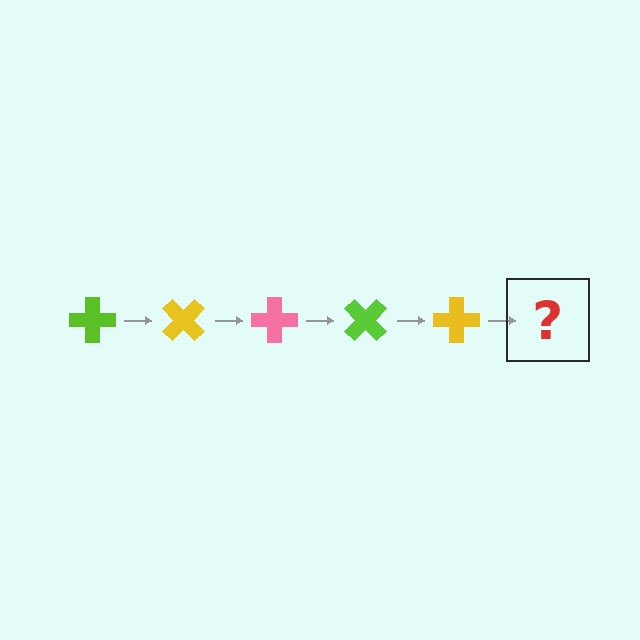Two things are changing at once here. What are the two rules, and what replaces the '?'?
The two rules are that it rotates 45 degrees each step and the color cycles through lime, yellow, and pink. The '?' should be a pink cross, rotated 225 degrees from the start.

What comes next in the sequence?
The next element should be a pink cross, rotated 225 degrees from the start.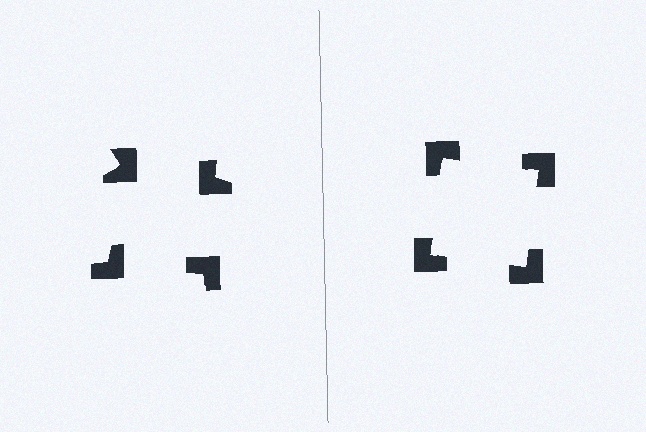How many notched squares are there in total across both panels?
8 — 4 on each side.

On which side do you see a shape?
An illusory square appears on the right side. On the left side the wedge cuts are rotated, so no coherent shape forms.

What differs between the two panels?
The notched squares are positioned identically on both sides; only the wedge orientations differ. On the right they align to a square; on the left they are misaligned.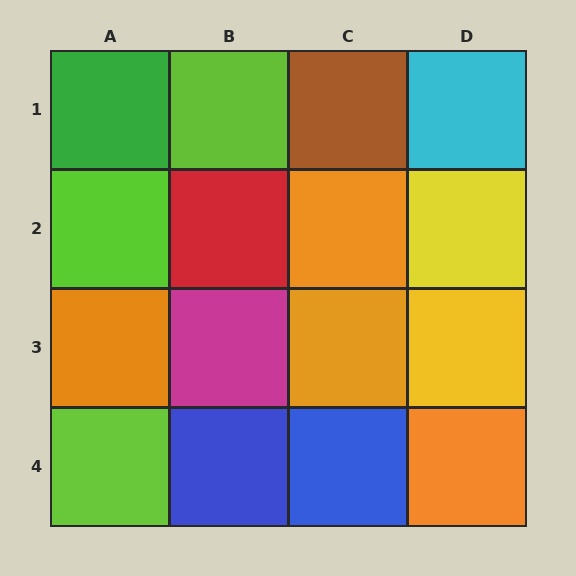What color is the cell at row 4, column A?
Lime.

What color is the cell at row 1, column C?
Brown.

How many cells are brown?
1 cell is brown.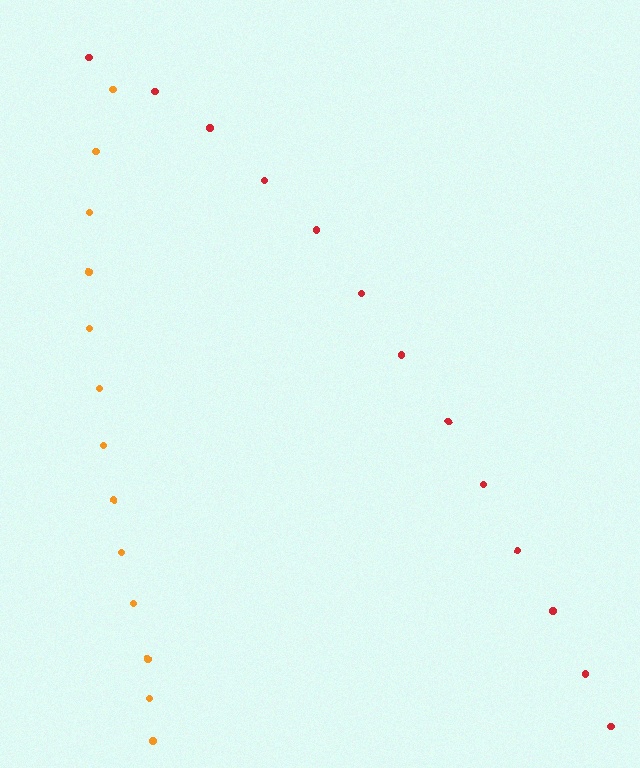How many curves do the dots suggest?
There are 2 distinct paths.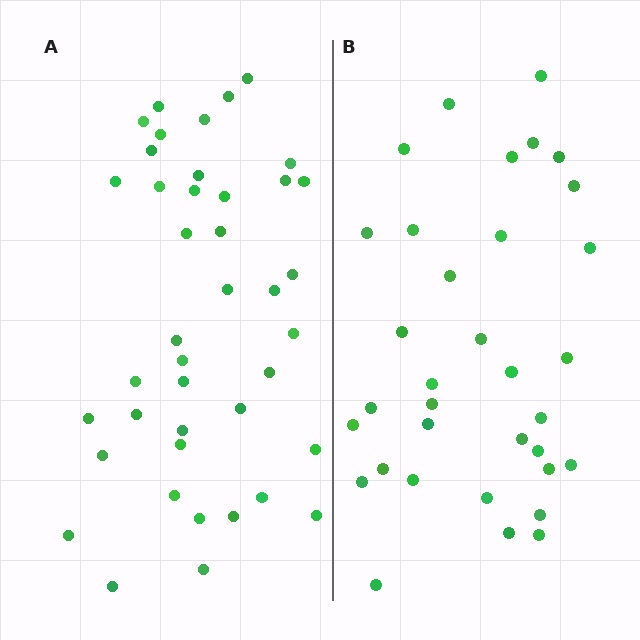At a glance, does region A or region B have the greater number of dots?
Region A (the left region) has more dots.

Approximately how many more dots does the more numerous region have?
Region A has roughly 8 or so more dots than region B.